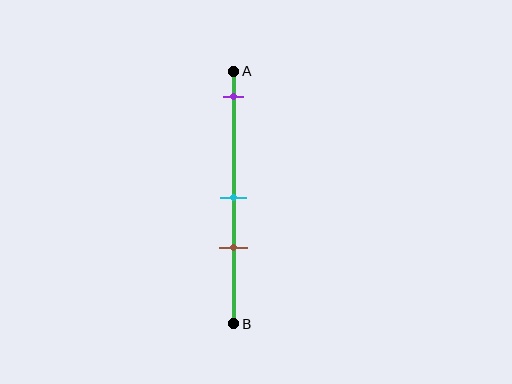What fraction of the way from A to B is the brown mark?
The brown mark is approximately 70% (0.7) of the way from A to B.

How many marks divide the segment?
There are 3 marks dividing the segment.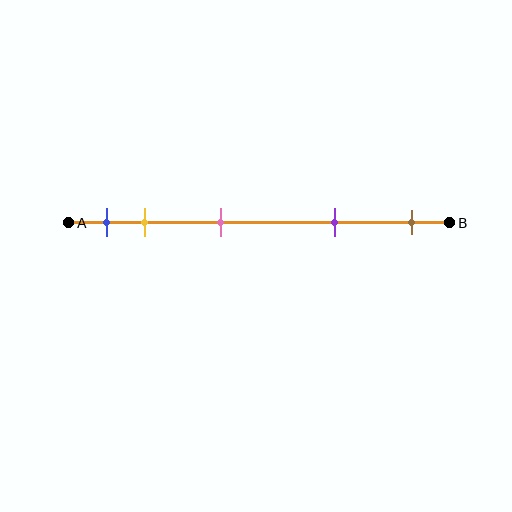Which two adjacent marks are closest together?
The blue and yellow marks are the closest adjacent pair.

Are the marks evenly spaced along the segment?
No, the marks are not evenly spaced.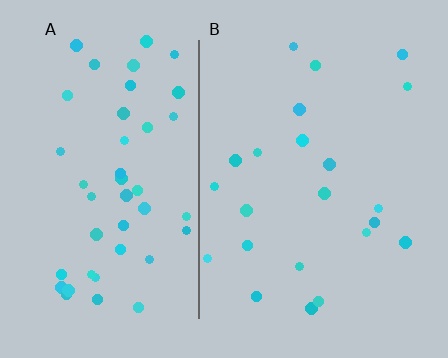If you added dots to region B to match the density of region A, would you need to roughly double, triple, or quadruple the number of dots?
Approximately double.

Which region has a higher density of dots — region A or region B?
A (the left).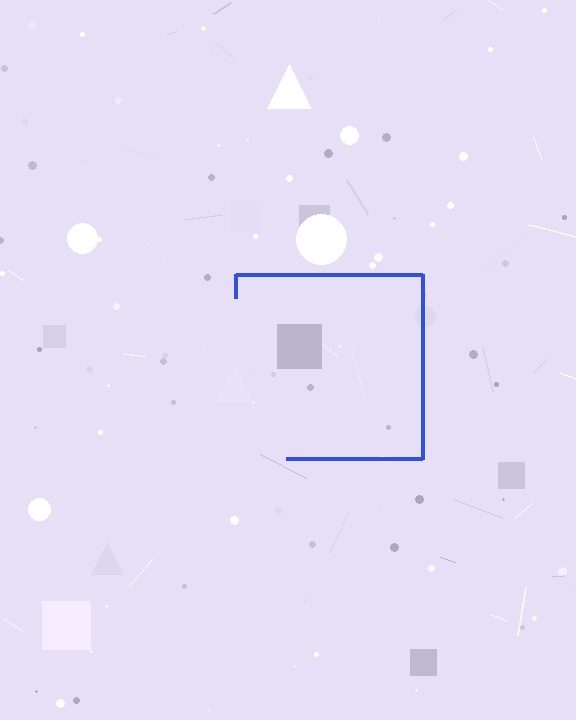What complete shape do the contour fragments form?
The contour fragments form a square.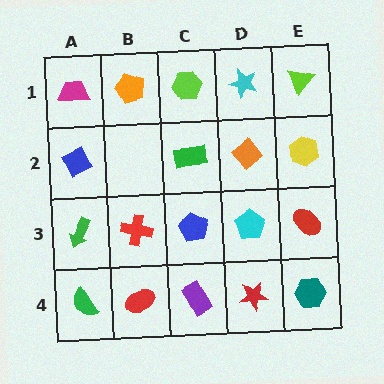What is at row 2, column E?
A yellow hexagon.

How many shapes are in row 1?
5 shapes.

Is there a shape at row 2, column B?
No, that cell is empty.